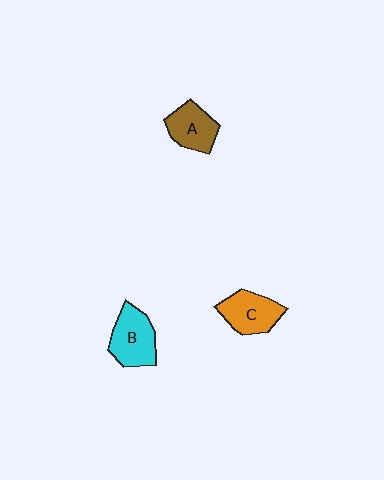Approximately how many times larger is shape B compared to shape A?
Approximately 1.2 times.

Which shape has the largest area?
Shape B (cyan).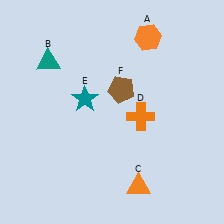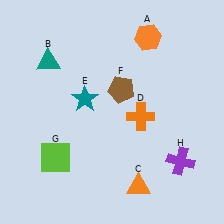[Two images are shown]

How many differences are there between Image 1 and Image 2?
There are 2 differences between the two images.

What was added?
A lime square (G), a purple cross (H) were added in Image 2.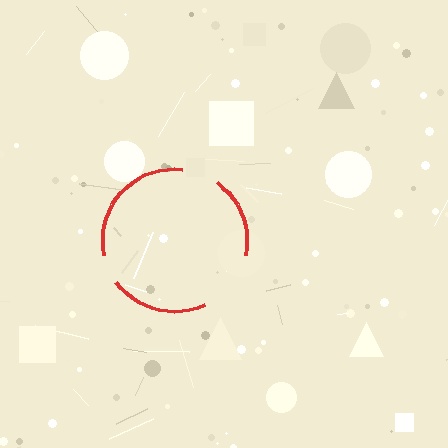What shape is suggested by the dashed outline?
The dashed outline suggests a circle.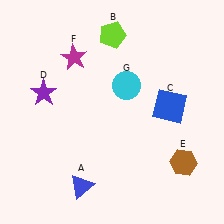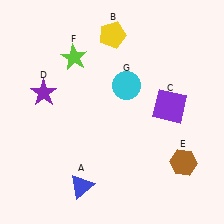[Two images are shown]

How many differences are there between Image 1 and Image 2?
There are 3 differences between the two images.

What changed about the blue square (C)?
In Image 1, C is blue. In Image 2, it changed to purple.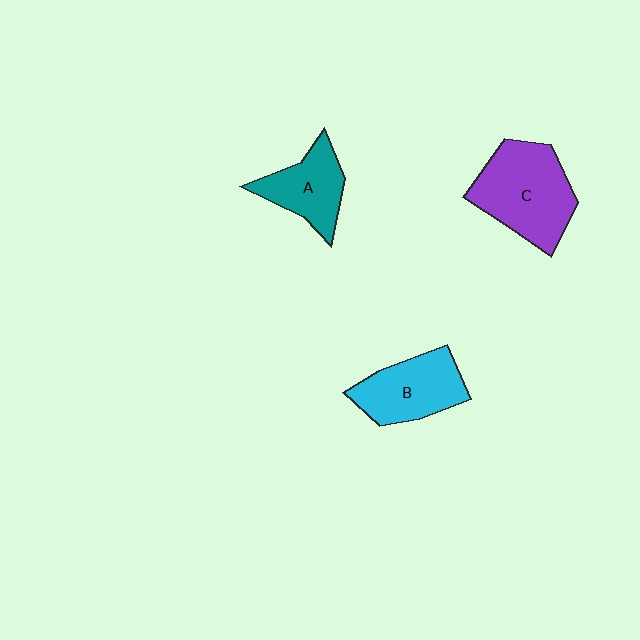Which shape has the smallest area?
Shape A (teal).